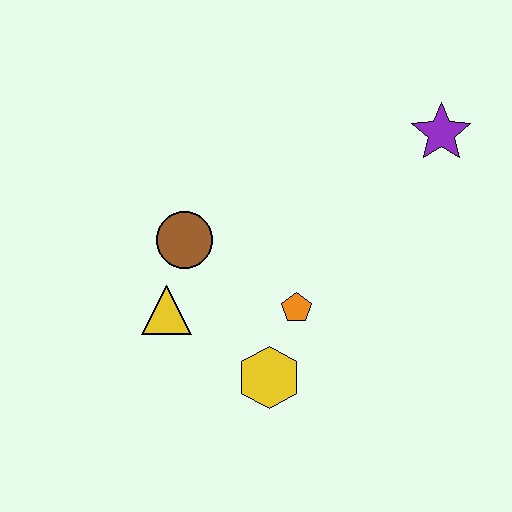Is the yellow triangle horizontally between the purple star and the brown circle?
No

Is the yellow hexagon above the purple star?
No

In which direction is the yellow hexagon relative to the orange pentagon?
The yellow hexagon is below the orange pentagon.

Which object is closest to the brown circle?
The yellow triangle is closest to the brown circle.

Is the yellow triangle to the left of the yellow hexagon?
Yes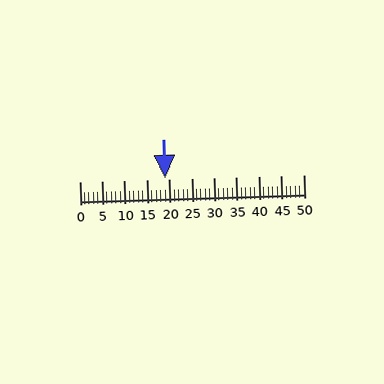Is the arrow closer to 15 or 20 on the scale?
The arrow is closer to 20.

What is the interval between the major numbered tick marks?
The major tick marks are spaced 5 units apart.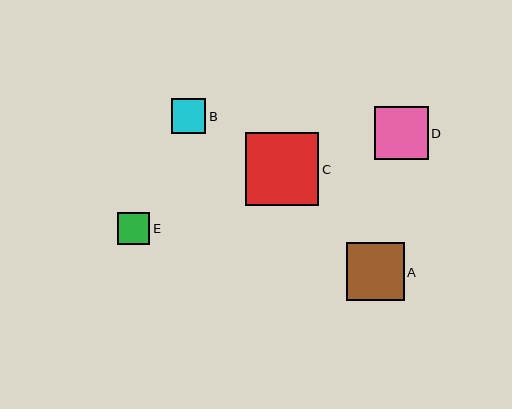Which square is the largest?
Square C is the largest with a size of approximately 73 pixels.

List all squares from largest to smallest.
From largest to smallest: C, A, D, B, E.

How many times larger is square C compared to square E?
Square C is approximately 2.3 times the size of square E.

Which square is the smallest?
Square E is the smallest with a size of approximately 32 pixels.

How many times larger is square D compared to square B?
Square D is approximately 1.6 times the size of square B.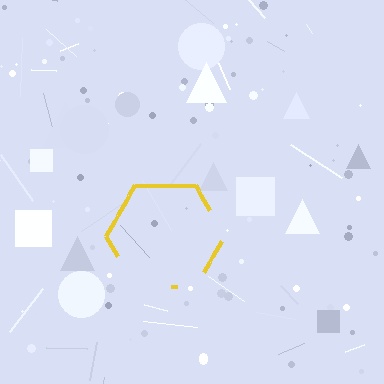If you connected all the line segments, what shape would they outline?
They would outline a hexagon.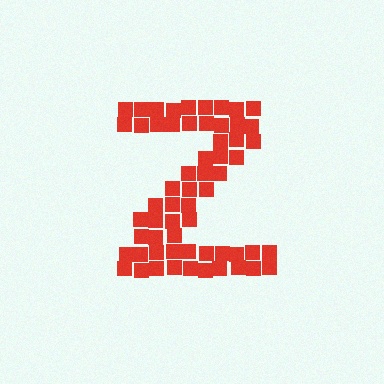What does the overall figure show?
The overall figure shows the letter Z.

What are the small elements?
The small elements are squares.